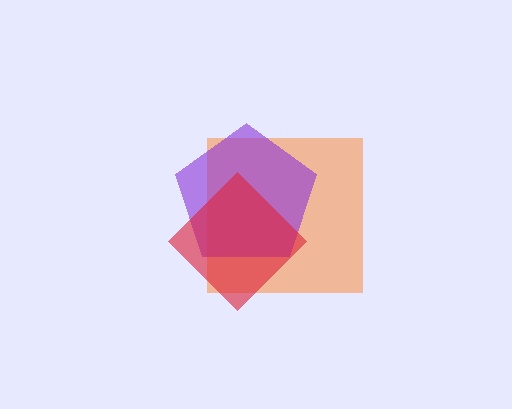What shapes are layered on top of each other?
The layered shapes are: an orange square, a purple pentagon, a red diamond.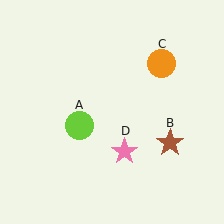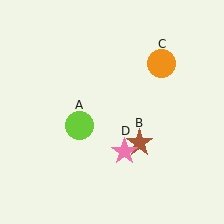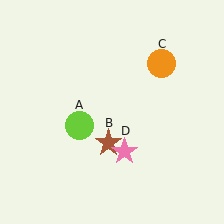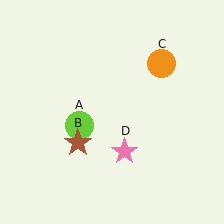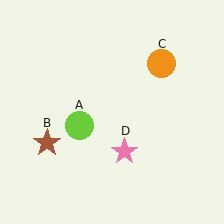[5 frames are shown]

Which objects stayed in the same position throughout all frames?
Lime circle (object A) and orange circle (object C) and pink star (object D) remained stationary.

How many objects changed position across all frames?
1 object changed position: brown star (object B).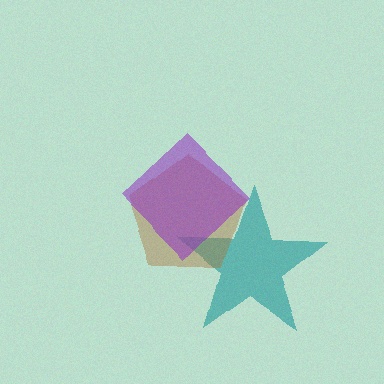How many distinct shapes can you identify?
There are 3 distinct shapes: a teal star, a brown pentagon, a purple diamond.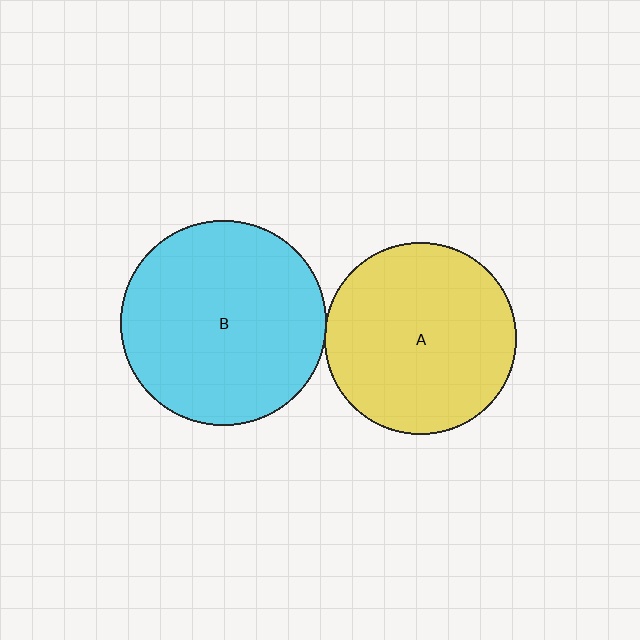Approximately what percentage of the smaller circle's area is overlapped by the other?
Approximately 5%.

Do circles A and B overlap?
Yes.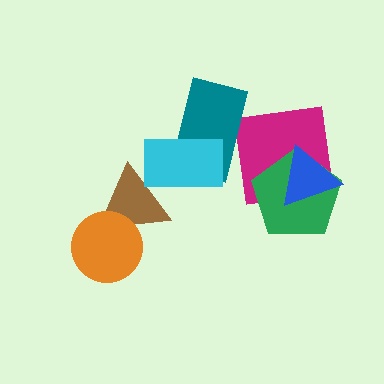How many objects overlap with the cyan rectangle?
2 objects overlap with the cyan rectangle.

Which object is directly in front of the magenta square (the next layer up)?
The green pentagon is directly in front of the magenta square.